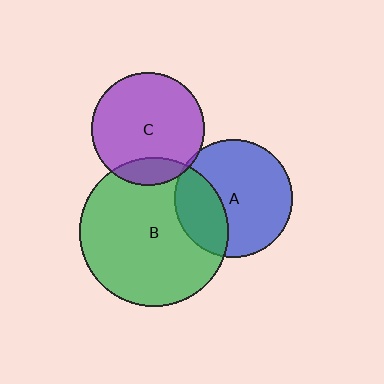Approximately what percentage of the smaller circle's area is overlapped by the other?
Approximately 30%.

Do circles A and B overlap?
Yes.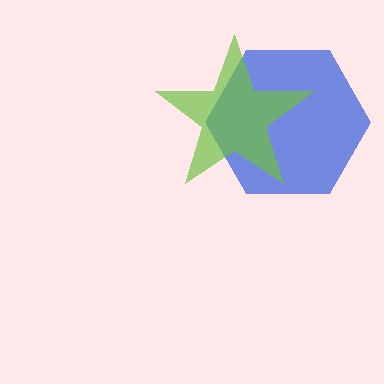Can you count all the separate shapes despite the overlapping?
Yes, there are 2 separate shapes.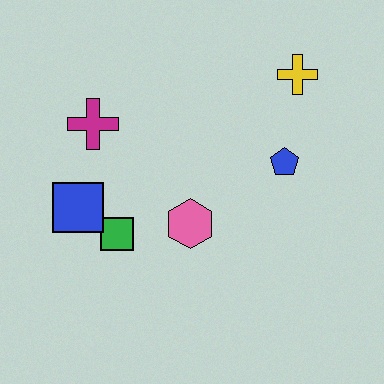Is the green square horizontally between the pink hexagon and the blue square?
Yes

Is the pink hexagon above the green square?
Yes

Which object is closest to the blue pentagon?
The yellow cross is closest to the blue pentagon.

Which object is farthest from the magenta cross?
The yellow cross is farthest from the magenta cross.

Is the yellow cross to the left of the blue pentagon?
No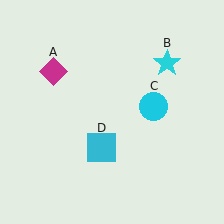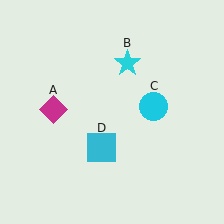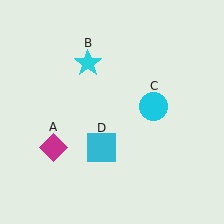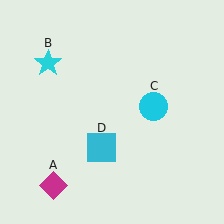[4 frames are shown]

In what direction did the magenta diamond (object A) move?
The magenta diamond (object A) moved down.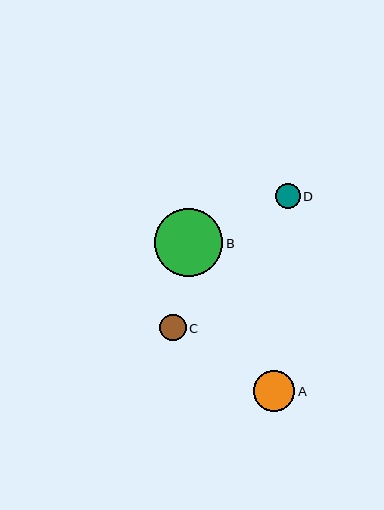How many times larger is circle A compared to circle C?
Circle A is approximately 1.5 times the size of circle C.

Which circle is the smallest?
Circle D is the smallest with a size of approximately 25 pixels.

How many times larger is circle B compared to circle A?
Circle B is approximately 1.6 times the size of circle A.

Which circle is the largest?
Circle B is the largest with a size of approximately 68 pixels.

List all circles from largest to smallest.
From largest to smallest: B, A, C, D.